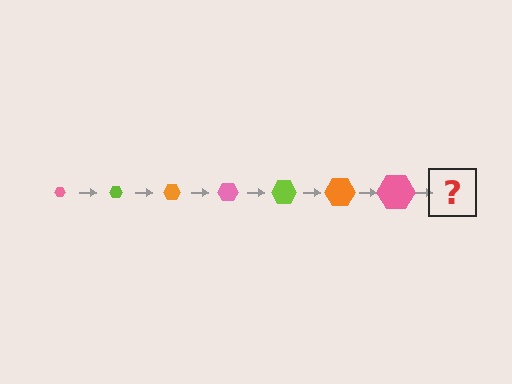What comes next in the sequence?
The next element should be a lime hexagon, larger than the previous one.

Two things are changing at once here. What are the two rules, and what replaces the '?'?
The two rules are that the hexagon grows larger each step and the color cycles through pink, lime, and orange. The '?' should be a lime hexagon, larger than the previous one.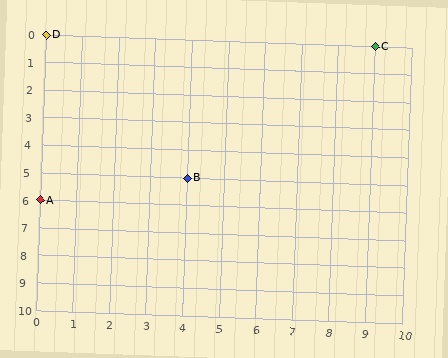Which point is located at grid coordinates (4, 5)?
Point B is at (4, 5).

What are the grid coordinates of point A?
Point A is at grid coordinates (0, 6).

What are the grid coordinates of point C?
Point C is at grid coordinates (9, 0).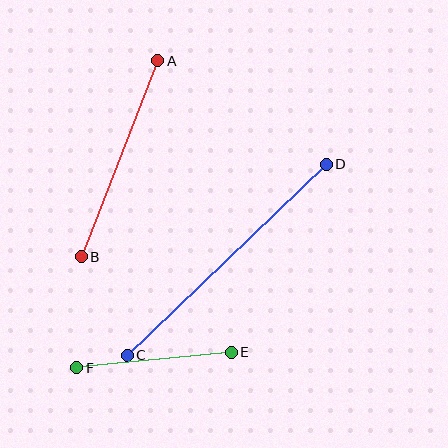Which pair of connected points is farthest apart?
Points C and D are farthest apart.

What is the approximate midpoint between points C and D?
The midpoint is at approximately (227, 260) pixels.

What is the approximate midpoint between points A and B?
The midpoint is at approximately (120, 159) pixels.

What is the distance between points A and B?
The distance is approximately 210 pixels.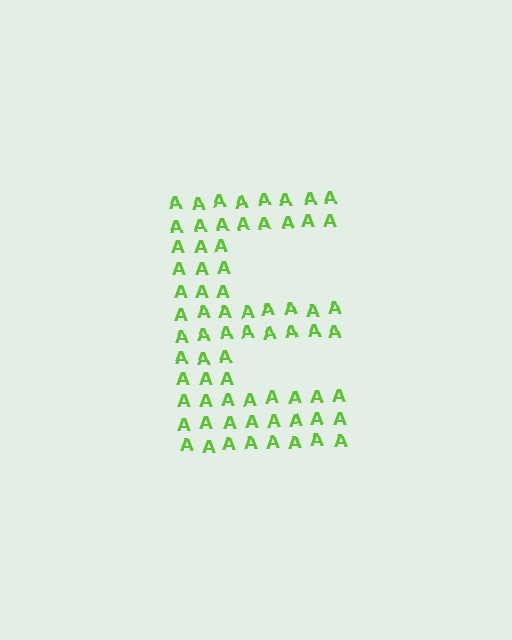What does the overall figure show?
The overall figure shows the letter E.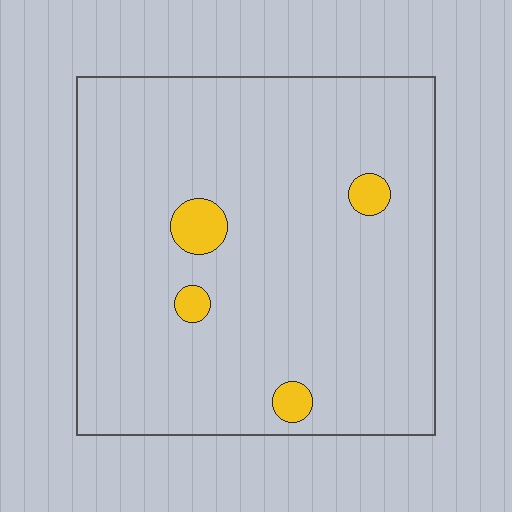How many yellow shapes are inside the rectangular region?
4.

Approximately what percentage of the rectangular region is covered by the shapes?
Approximately 5%.